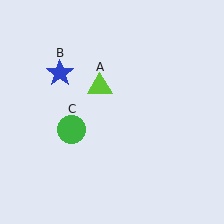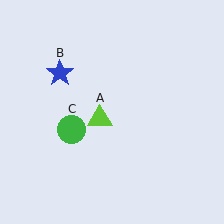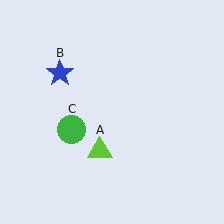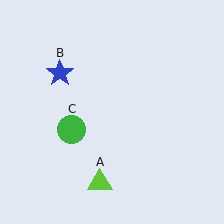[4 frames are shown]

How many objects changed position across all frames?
1 object changed position: lime triangle (object A).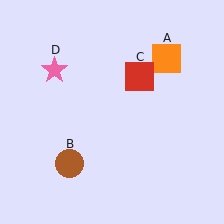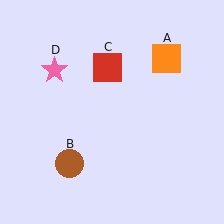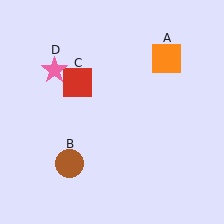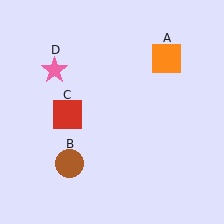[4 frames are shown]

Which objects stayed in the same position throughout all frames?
Orange square (object A) and brown circle (object B) and pink star (object D) remained stationary.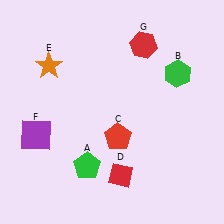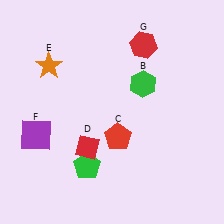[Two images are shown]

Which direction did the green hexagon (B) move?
The green hexagon (B) moved left.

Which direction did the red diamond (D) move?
The red diamond (D) moved left.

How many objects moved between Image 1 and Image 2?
2 objects moved between the two images.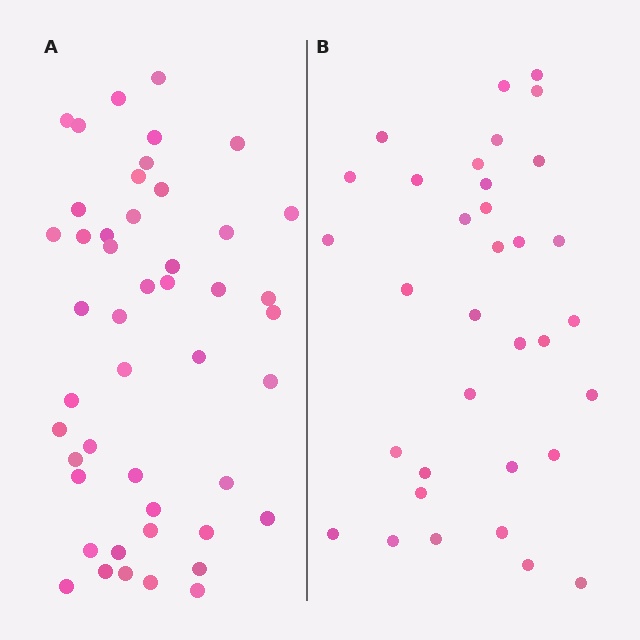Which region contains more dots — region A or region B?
Region A (the left region) has more dots.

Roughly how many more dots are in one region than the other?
Region A has approximately 15 more dots than region B.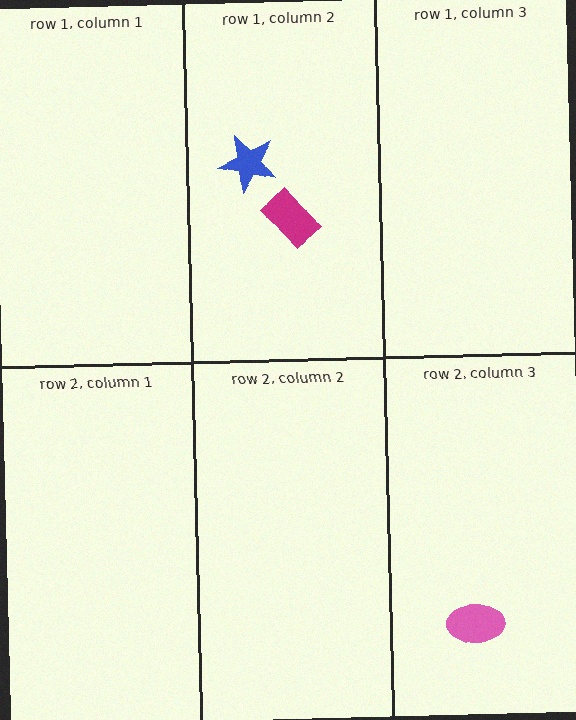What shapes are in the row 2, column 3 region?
The pink ellipse.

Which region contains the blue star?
The row 1, column 2 region.